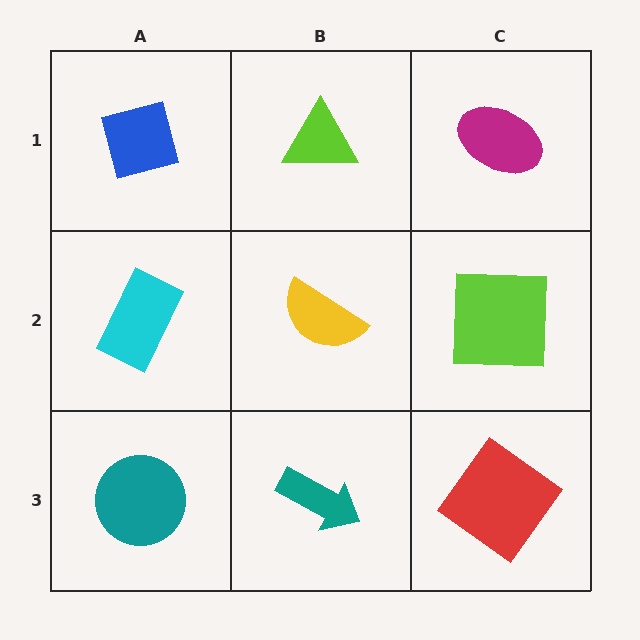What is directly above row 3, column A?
A cyan rectangle.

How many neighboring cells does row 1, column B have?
3.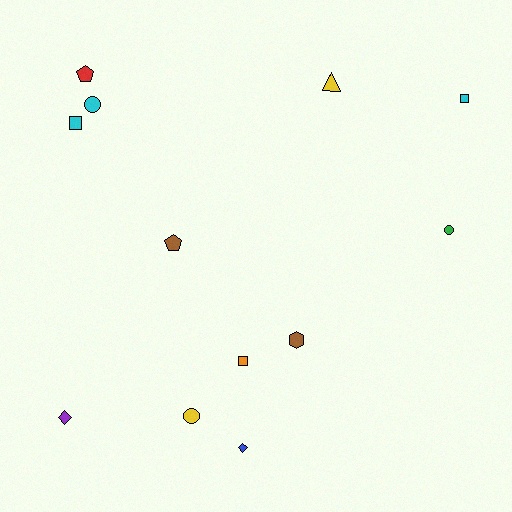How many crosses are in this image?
There are no crosses.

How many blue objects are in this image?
There is 1 blue object.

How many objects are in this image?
There are 12 objects.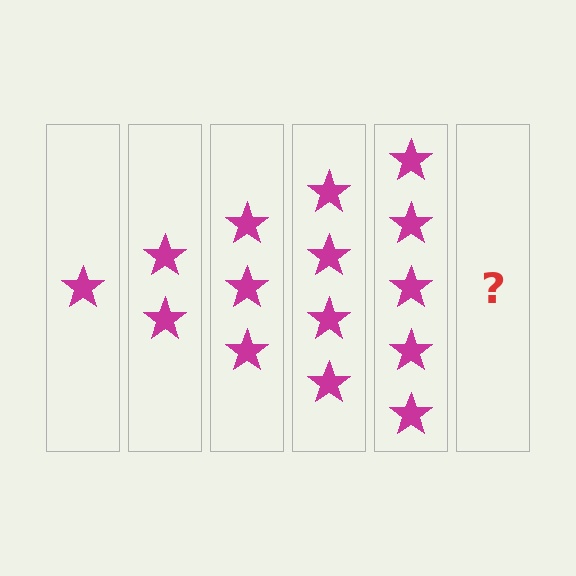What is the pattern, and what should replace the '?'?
The pattern is that each step adds one more star. The '?' should be 6 stars.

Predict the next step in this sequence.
The next step is 6 stars.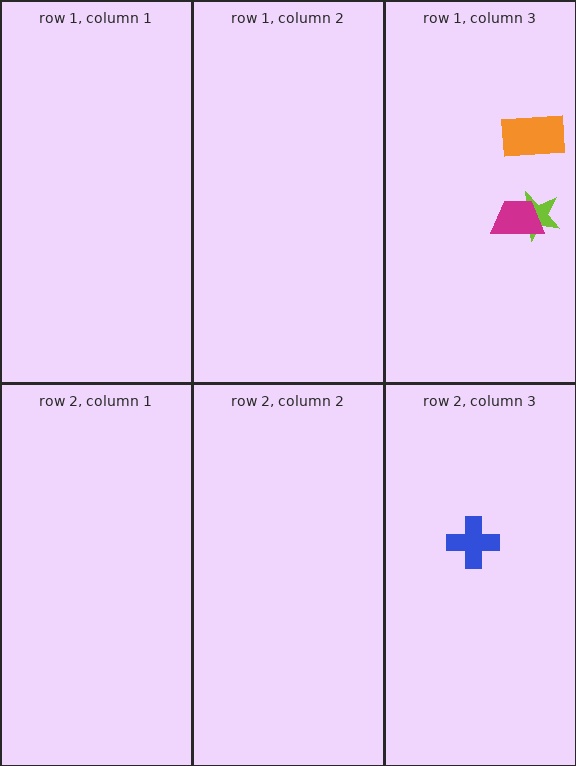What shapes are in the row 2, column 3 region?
The blue cross.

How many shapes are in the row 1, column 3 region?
3.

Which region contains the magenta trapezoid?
The row 1, column 3 region.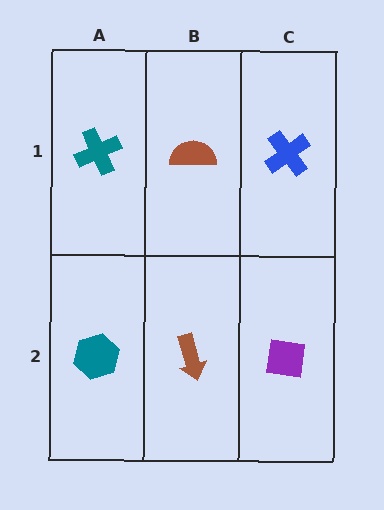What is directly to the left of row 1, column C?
A brown semicircle.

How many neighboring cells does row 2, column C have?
2.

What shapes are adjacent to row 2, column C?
A blue cross (row 1, column C), a brown arrow (row 2, column B).